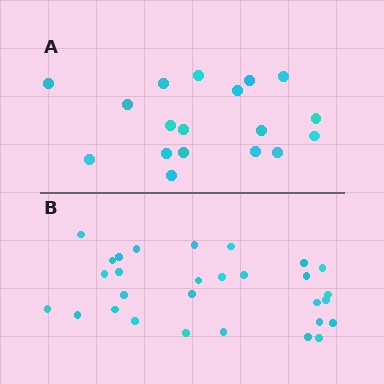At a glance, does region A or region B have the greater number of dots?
Region B (the bottom region) has more dots.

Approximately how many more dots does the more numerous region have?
Region B has roughly 12 or so more dots than region A.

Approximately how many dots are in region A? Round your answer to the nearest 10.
About 20 dots. (The exact count is 18, which rounds to 20.)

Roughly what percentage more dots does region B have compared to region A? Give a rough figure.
About 60% more.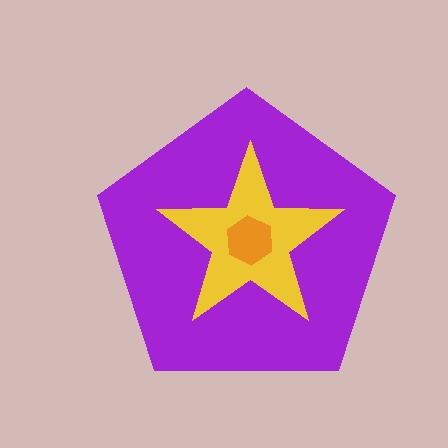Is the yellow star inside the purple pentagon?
Yes.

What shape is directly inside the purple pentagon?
The yellow star.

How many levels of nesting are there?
3.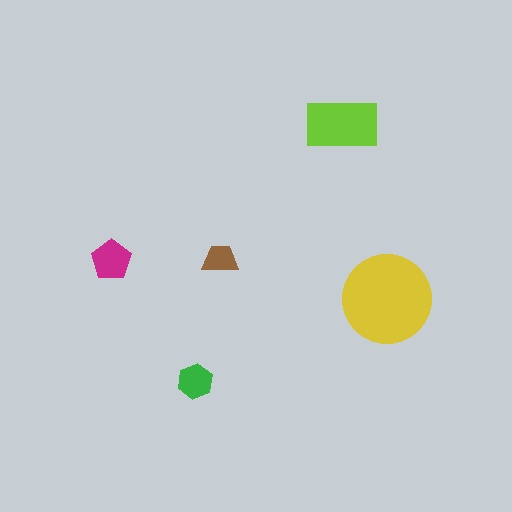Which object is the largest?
The yellow circle.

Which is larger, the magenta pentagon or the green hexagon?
The magenta pentagon.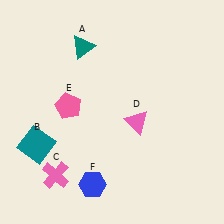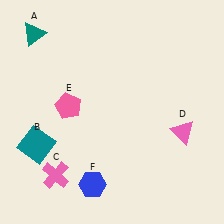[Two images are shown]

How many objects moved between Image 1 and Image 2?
2 objects moved between the two images.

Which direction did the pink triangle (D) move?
The pink triangle (D) moved right.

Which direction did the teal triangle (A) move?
The teal triangle (A) moved left.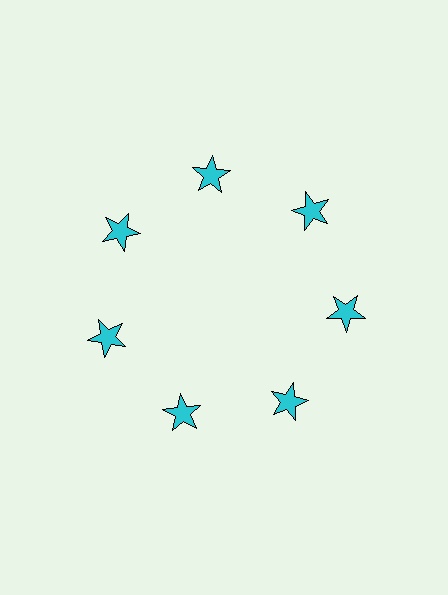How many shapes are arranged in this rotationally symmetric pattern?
There are 7 shapes, arranged in 7 groups of 1.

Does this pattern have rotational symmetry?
Yes, this pattern has 7-fold rotational symmetry. It looks the same after rotating 51 degrees around the center.